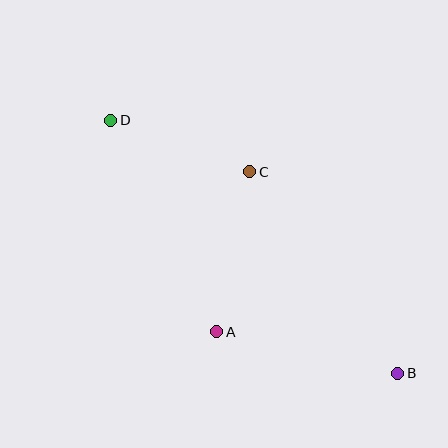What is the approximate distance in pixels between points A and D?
The distance between A and D is approximately 236 pixels.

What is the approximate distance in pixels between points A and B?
The distance between A and B is approximately 185 pixels.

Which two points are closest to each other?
Points C and D are closest to each other.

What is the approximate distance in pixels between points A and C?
The distance between A and C is approximately 163 pixels.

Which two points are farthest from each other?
Points B and D are farthest from each other.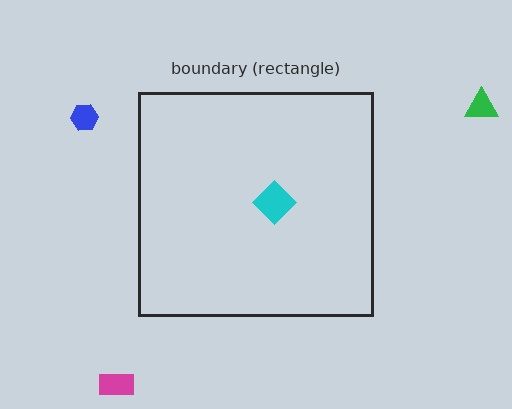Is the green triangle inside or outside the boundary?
Outside.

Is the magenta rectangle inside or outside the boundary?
Outside.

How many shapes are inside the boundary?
1 inside, 3 outside.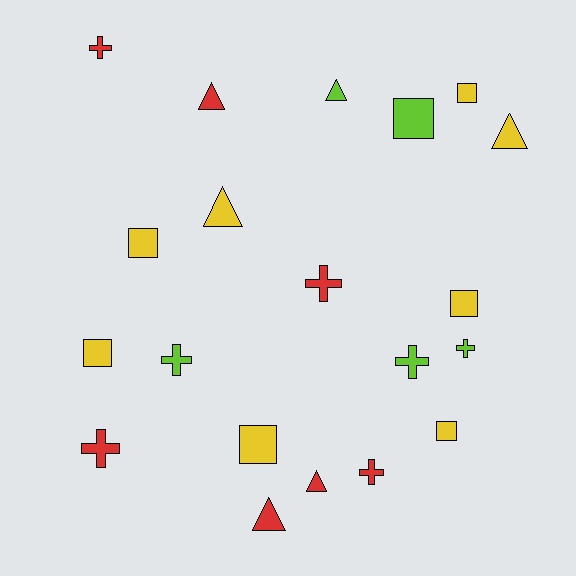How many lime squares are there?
There is 1 lime square.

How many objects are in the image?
There are 20 objects.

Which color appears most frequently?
Yellow, with 8 objects.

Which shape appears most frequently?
Square, with 7 objects.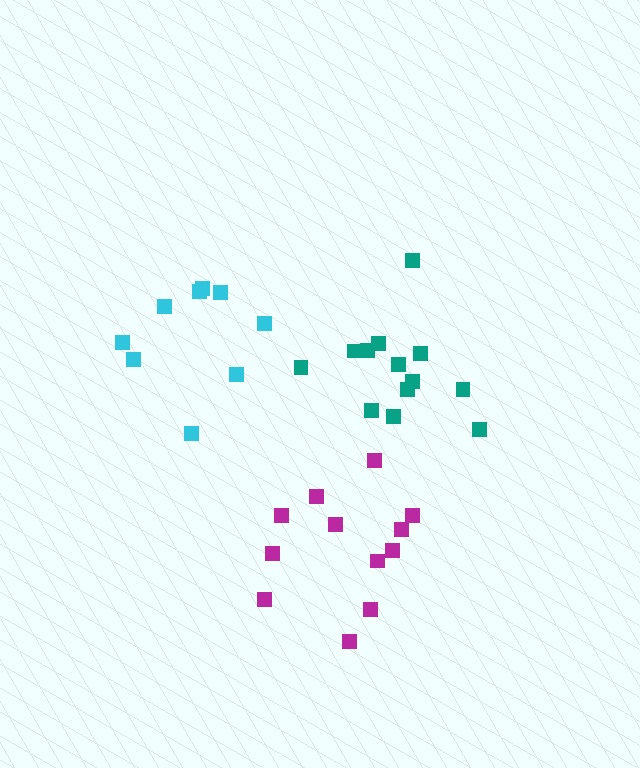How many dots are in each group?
Group 1: 13 dots, Group 2: 12 dots, Group 3: 9 dots (34 total).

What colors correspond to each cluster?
The clusters are colored: teal, magenta, cyan.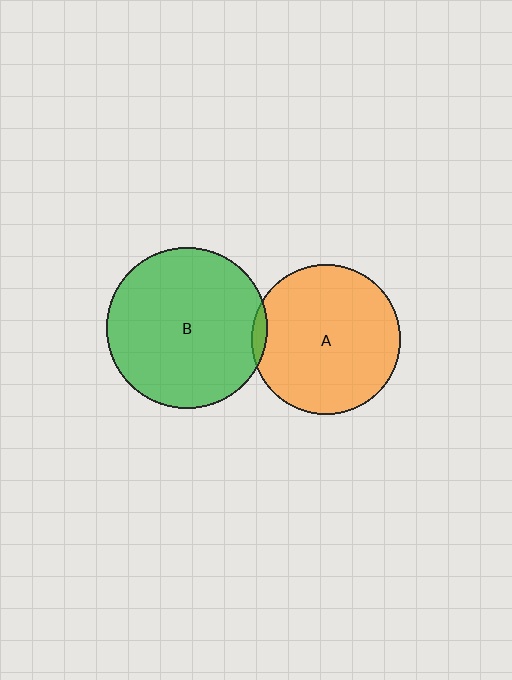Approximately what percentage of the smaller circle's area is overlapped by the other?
Approximately 5%.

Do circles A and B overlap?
Yes.